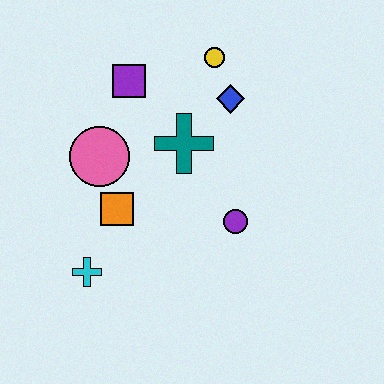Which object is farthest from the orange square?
The yellow circle is farthest from the orange square.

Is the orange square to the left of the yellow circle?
Yes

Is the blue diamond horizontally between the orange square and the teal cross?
No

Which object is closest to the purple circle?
The teal cross is closest to the purple circle.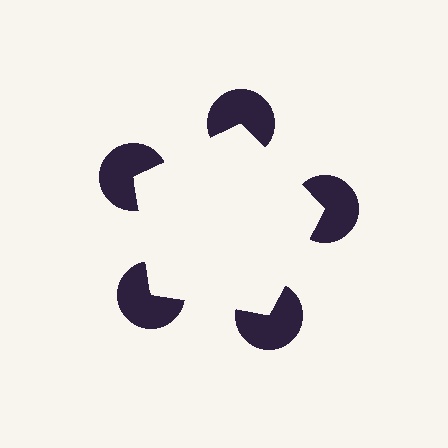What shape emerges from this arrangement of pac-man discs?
An illusory pentagon — its edges are inferred from the aligned wedge cuts in the pac-man discs, not physically drawn.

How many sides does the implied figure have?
5 sides.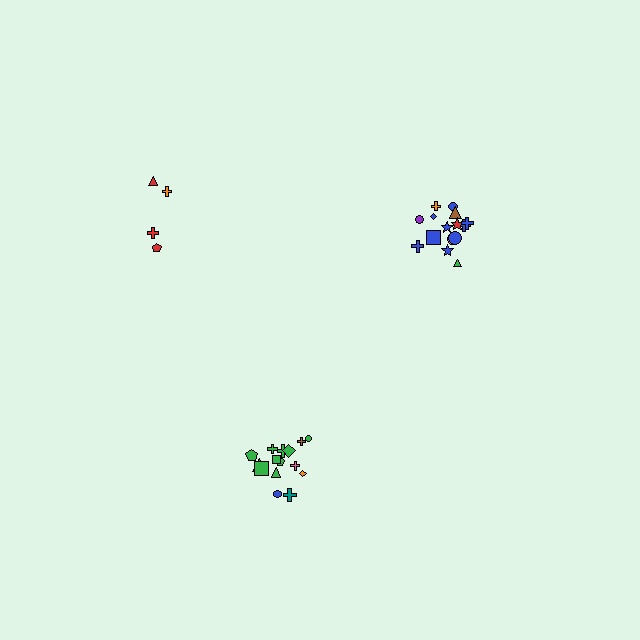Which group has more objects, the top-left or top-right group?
The top-right group.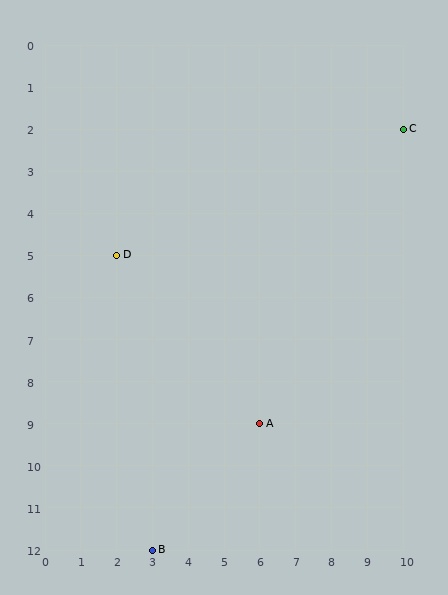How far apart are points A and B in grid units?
Points A and B are 3 columns and 3 rows apart (about 4.2 grid units diagonally).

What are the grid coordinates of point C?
Point C is at grid coordinates (10, 2).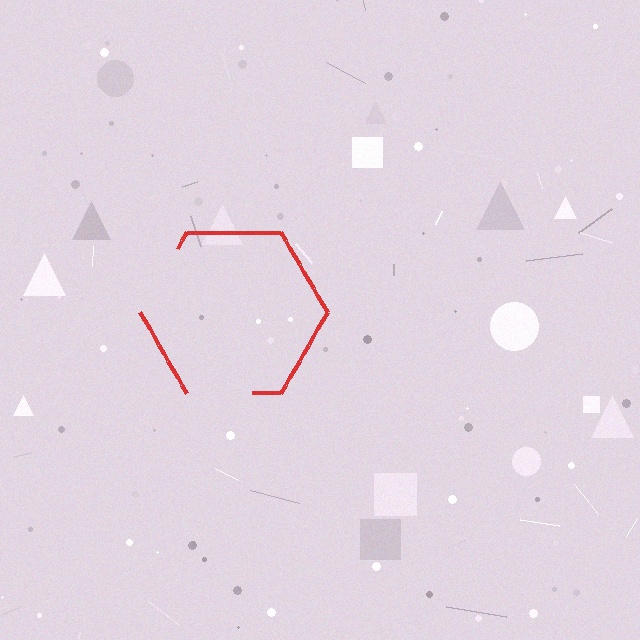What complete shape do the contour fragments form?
The contour fragments form a hexagon.